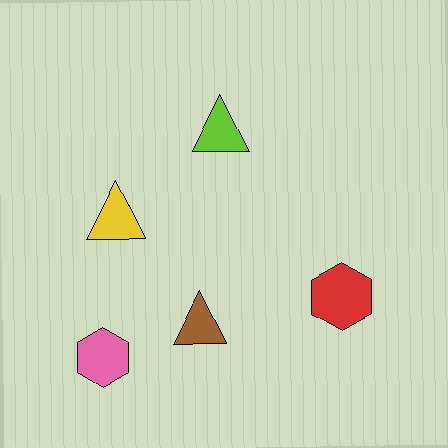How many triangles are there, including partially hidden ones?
There are 3 triangles.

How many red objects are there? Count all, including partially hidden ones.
There is 1 red object.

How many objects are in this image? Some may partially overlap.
There are 5 objects.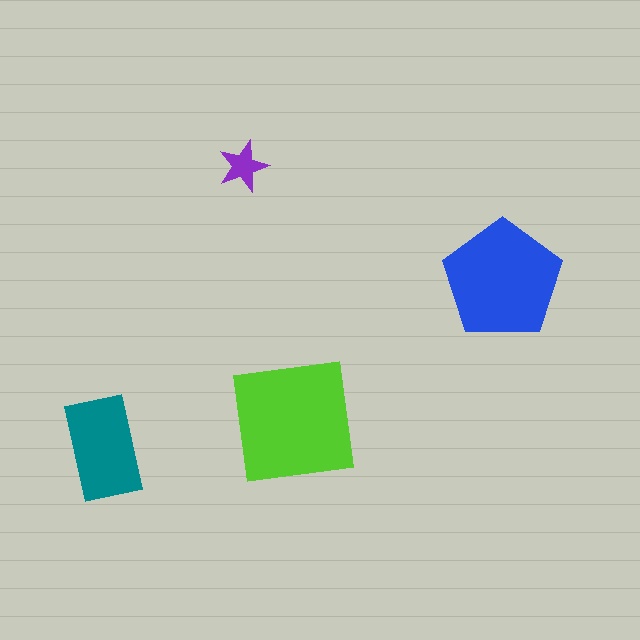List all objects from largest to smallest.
The lime square, the blue pentagon, the teal rectangle, the purple star.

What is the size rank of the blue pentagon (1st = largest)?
2nd.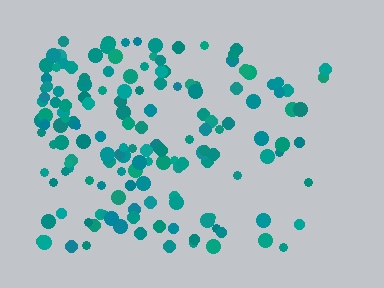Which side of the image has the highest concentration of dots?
The left.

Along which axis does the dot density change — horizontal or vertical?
Horizontal.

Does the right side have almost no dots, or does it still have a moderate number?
Still a moderate number, just noticeably fewer than the left.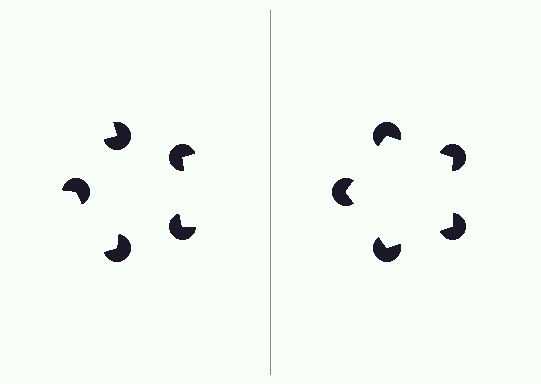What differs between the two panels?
The pac-man discs are positioned identically on both sides; only the wedge orientations differ. On the right they align to a pentagon; on the left they are misaligned.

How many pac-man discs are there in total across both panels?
10 — 5 on each side.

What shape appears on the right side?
An illusory pentagon.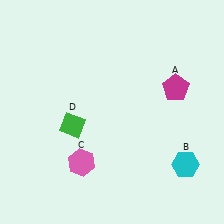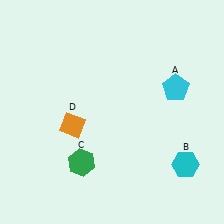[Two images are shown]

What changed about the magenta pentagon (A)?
In Image 1, A is magenta. In Image 2, it changed to cyan.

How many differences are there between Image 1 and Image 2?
There are 3 differences between the two images.